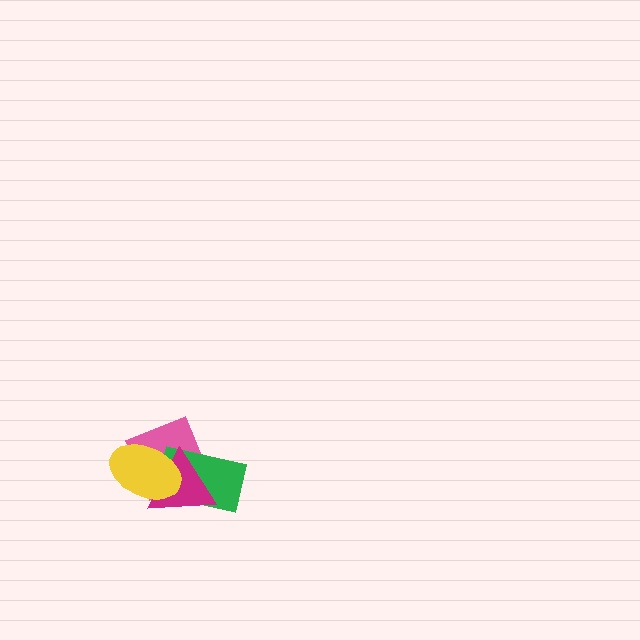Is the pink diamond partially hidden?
Yes, it is partially covered by another shape.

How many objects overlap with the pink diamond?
3 objects overlap with the pink diamond.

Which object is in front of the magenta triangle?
The yellow ellipse is in front of the magenta triangle.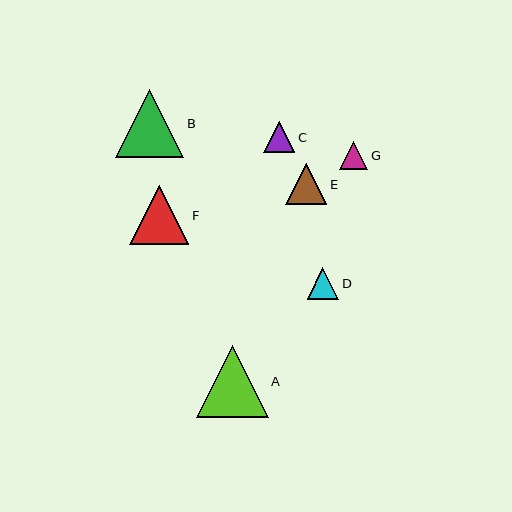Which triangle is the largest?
Triangle A is the largest with a size of approximately 72 pixels.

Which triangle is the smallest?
Triangle G is the smallest with a size of approximately 28 pixels.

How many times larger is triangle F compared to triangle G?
Triangle F is approximately 2.1 times the size of triangle G.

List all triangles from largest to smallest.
From largest to smallest: A, B, F, E, D, C, G.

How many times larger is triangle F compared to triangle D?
Triangle F is approximately 1.9 times the size of triangle D.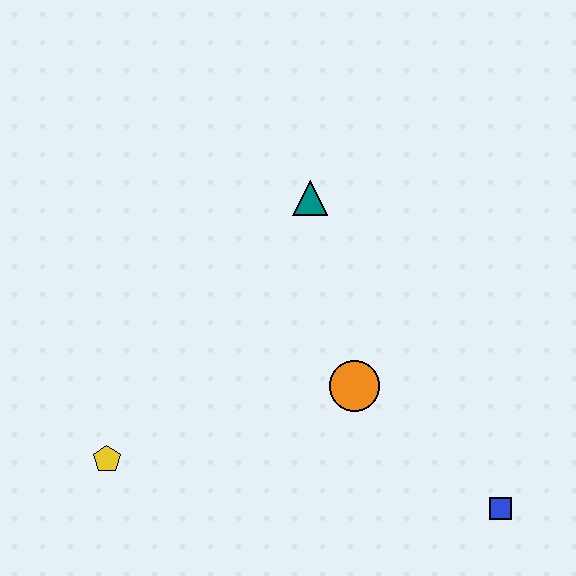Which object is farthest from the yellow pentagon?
The blue square is farthest from the yellow pentagon.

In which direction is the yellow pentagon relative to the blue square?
The yellow pentagon is to the left of the blue square.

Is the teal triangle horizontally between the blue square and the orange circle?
No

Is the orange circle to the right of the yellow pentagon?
Yes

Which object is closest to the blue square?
The orange circle is closest to the blue square.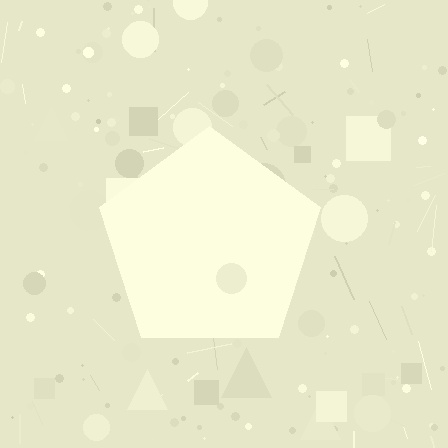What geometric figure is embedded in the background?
A pentagon is embedded in the background.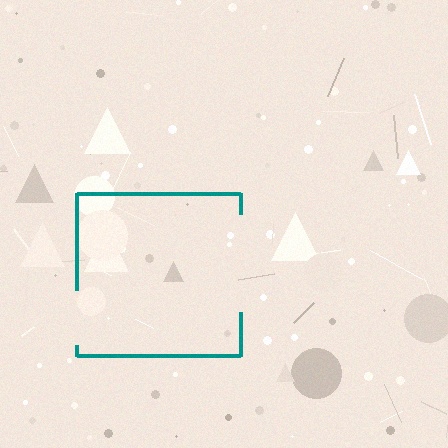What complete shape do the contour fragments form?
The contour fragments form a square.